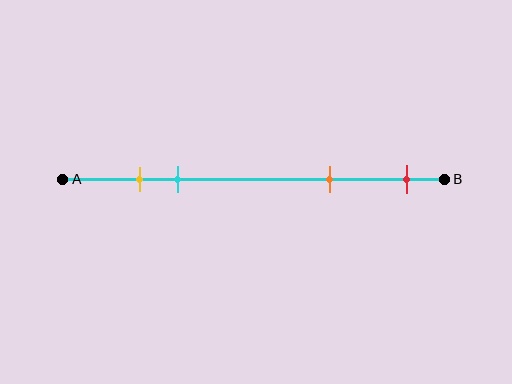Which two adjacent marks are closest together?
The yellow and cyan marks are the closest adjacent pair.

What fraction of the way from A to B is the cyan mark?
The cyan mark is approximately 30% (0.3) of the way from A to B.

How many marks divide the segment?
There are 4 marks dividing the segment.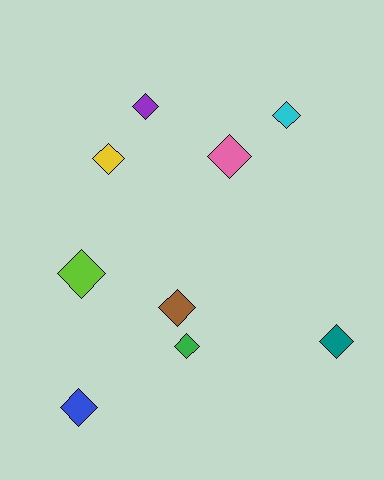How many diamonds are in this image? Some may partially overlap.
There are 9 diamonds.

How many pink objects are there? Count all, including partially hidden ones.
There is 1 pink object.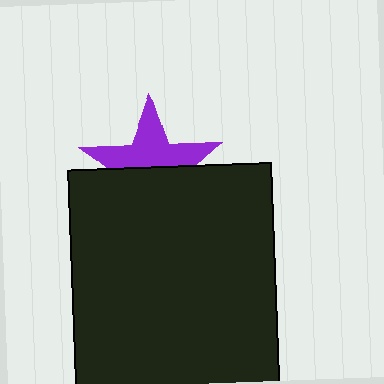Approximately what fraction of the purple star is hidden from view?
Roughly 48% of the purple star is hidden behind the black rectangle.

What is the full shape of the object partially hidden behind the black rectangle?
The partially hidden object is a purple star.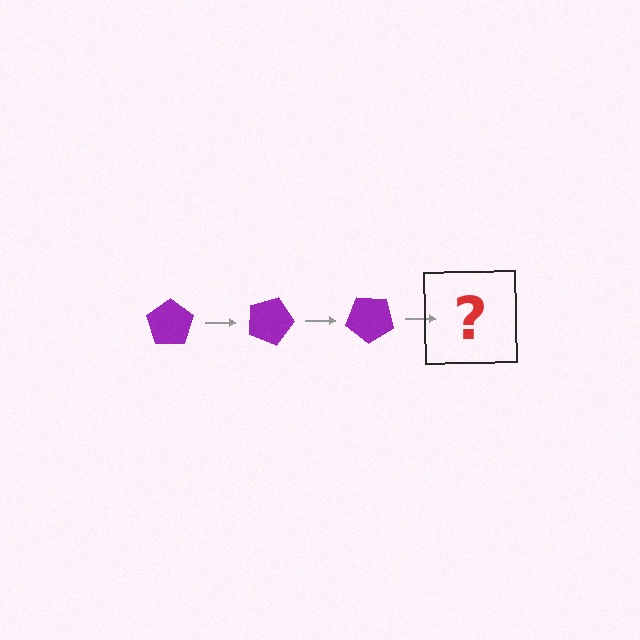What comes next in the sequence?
The next element should be a purple pentagon rotated 60 degrees.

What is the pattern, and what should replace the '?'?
The pattern is that the pentagon rotates 20 degrees each step. The '?' should be a purple pentagon rotated 60 degrees.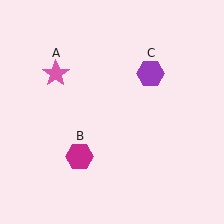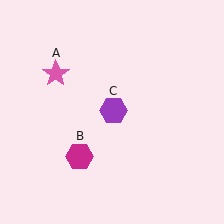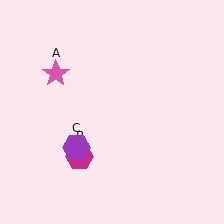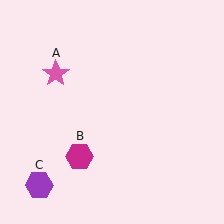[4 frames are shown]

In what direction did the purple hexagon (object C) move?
The purple hexagon (object C) moved down and to the left.